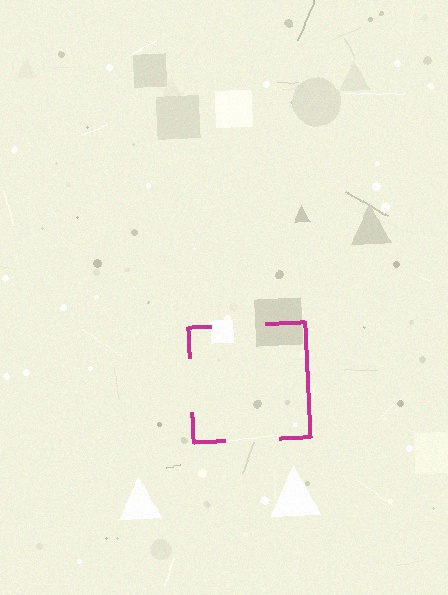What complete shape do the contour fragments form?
The contour fragments form a square.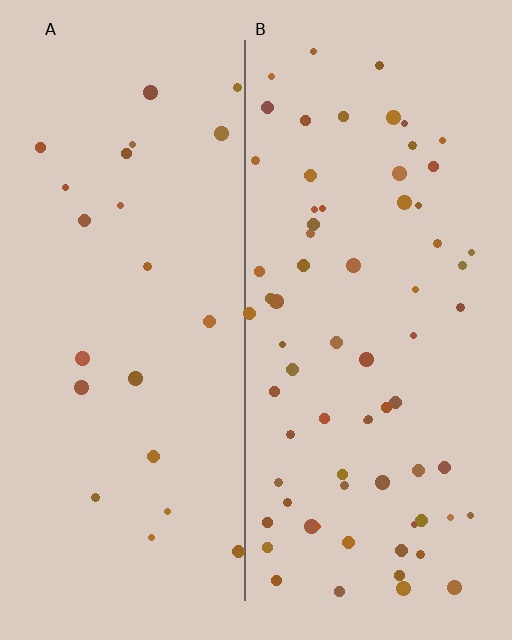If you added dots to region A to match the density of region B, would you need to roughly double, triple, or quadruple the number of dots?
Approximately triple.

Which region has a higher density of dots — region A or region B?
B (the right).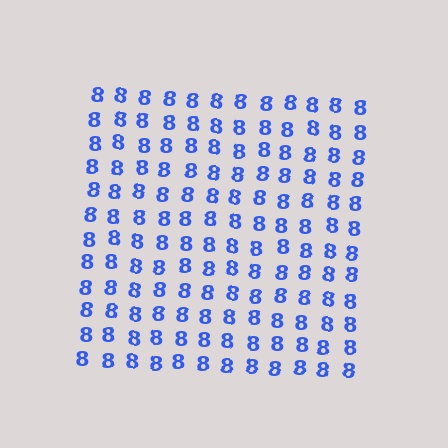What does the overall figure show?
The overall figure shows a square.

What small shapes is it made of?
It is made of small digit 8's.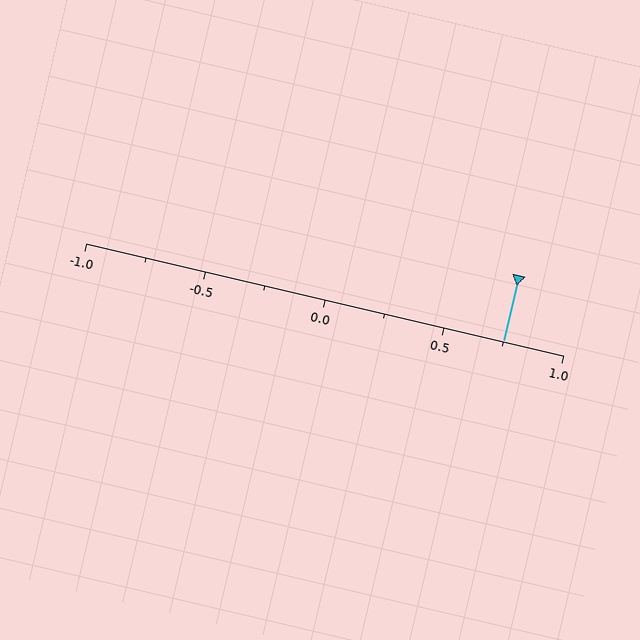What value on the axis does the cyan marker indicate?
The marker indicates approximately 0.75.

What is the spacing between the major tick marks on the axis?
The major ticks are spaced 0.5 apart.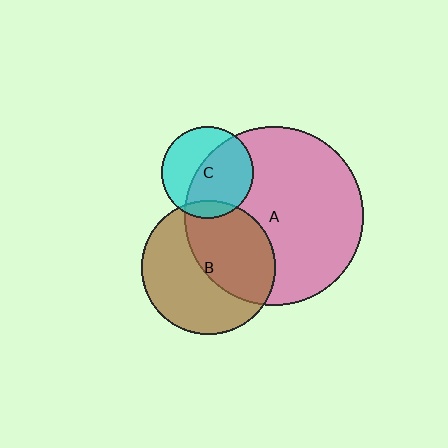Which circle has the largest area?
Circle A (pink).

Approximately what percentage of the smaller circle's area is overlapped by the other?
Approximately 10%.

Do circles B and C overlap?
Yes.